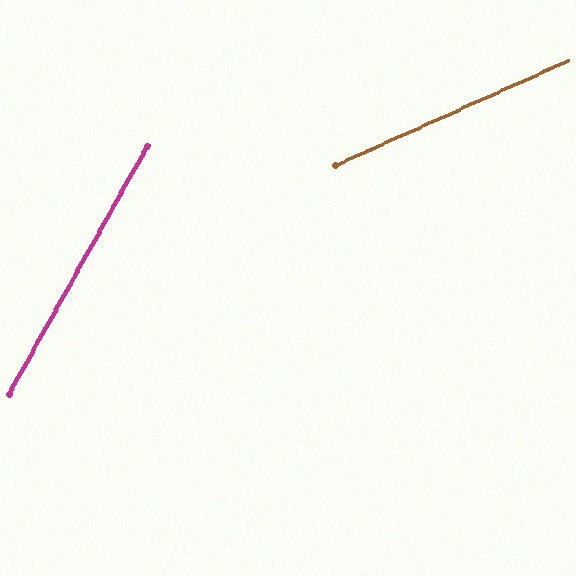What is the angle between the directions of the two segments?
Approximately 37 degrees.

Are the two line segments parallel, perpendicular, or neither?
Neither parallel nor perpendicular — they differ by about 37°.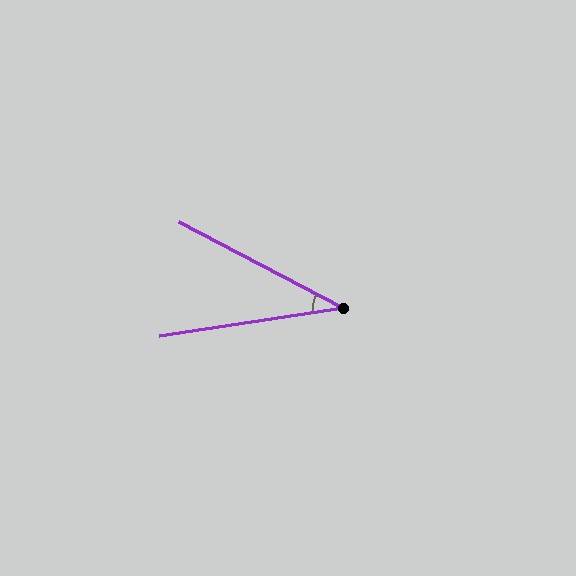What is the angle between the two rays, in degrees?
Approximately 36 degrees.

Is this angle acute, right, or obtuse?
It is acute.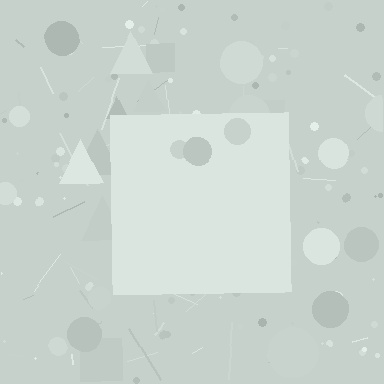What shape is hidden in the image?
A square is hidden in the image.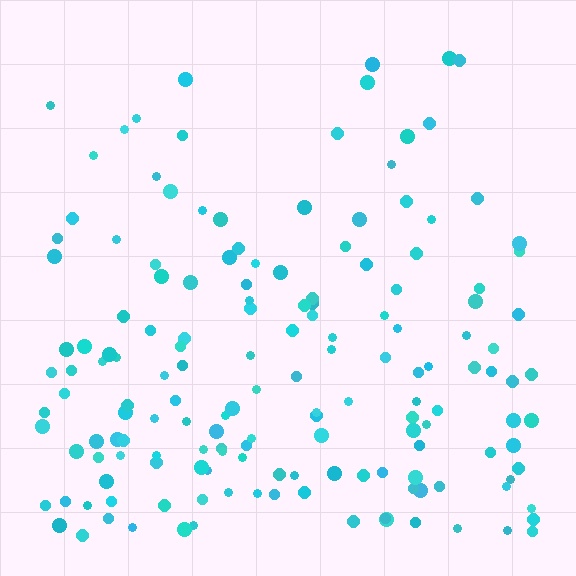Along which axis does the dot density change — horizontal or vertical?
Vertical.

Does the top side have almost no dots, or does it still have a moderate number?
Still a moderate number, just noticeably fewer than the bottom.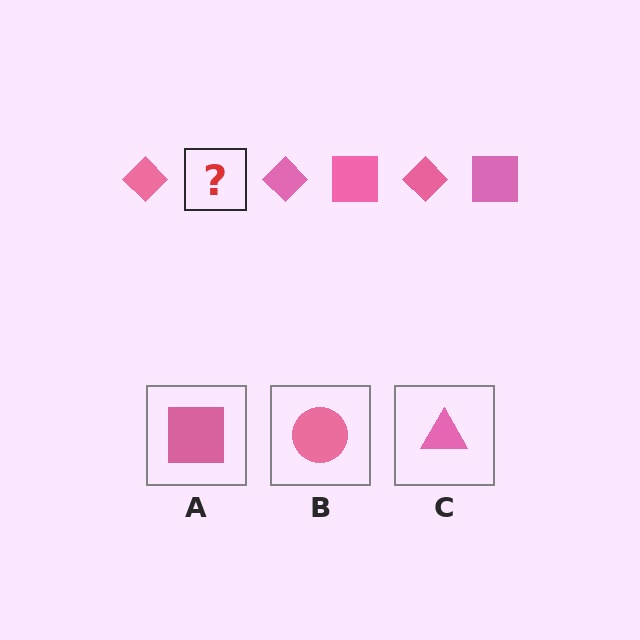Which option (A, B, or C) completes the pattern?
A.